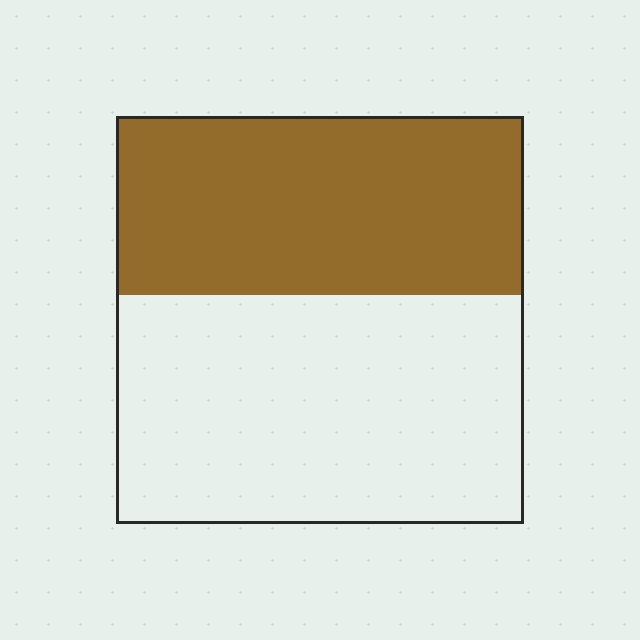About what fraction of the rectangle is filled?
About two fifths (2/5).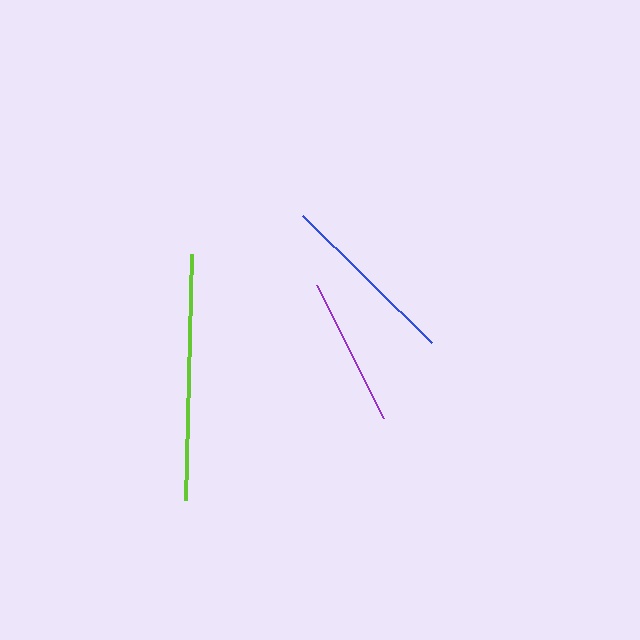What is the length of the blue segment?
The blue segment is approximately 181 pixels long.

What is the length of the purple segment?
The purple segment is approximately 149 pixels long.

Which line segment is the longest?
The lime line is the longest at approximately 246 pixels.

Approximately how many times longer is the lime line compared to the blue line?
The lime line is approximately 1.4 times the length of the blue line.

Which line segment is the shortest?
The purple line is the shortest at approximately 149 pixels.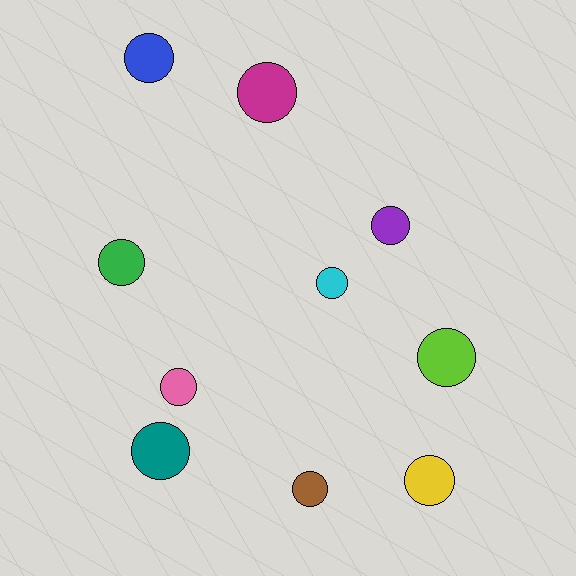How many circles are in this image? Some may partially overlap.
There are 10 circles.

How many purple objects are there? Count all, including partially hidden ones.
There is 1 purple object.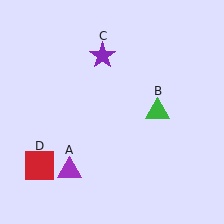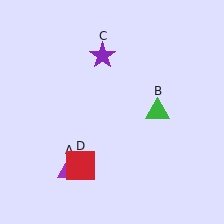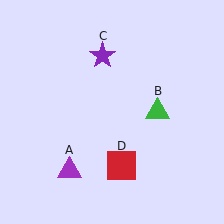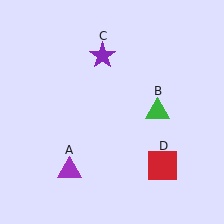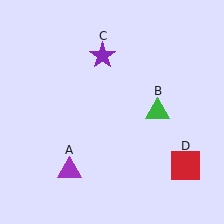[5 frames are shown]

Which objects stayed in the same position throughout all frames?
Purple triangle (object A) and green triangle (object B) and purple star (object C) remained stationary.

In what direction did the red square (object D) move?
The red square (object D) moved right.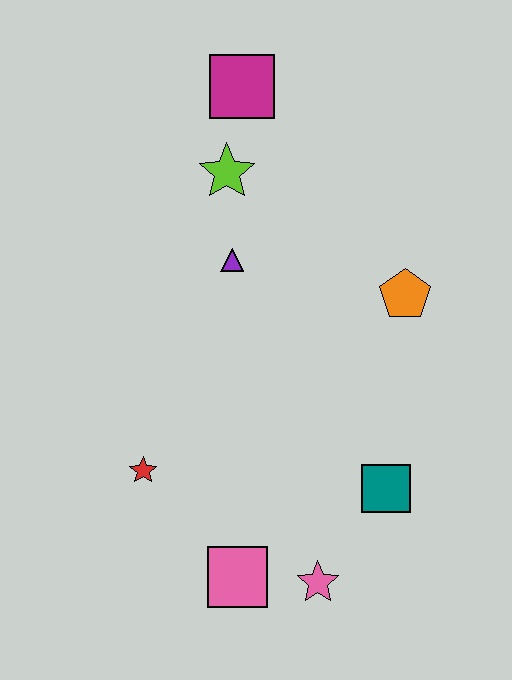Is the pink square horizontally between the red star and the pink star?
Yes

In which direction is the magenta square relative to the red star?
The magenta square is above the red star.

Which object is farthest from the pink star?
The magenta square is farthest from the pink star.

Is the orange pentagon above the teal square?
Yes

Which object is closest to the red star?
The pink square is closest to the red star.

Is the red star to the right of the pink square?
No